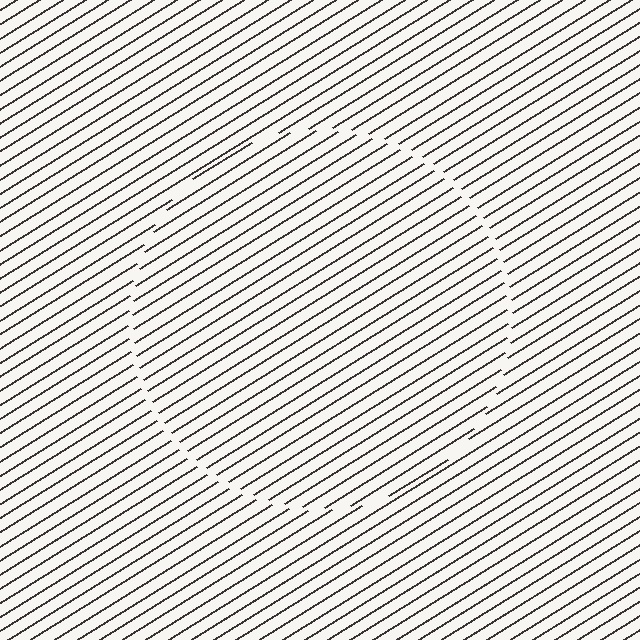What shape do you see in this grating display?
An illusory circle. The interior of the shape contains the same grating, shifted by half a period — the contour is defined by the phase discontinuity where line-ends from the inner and outer gratings abut.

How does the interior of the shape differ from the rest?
The interior of the shape contains the same grating, shifted by half a period — the contour is defined by the phase discontinuity where line-ends from the inner and outer gratings abut.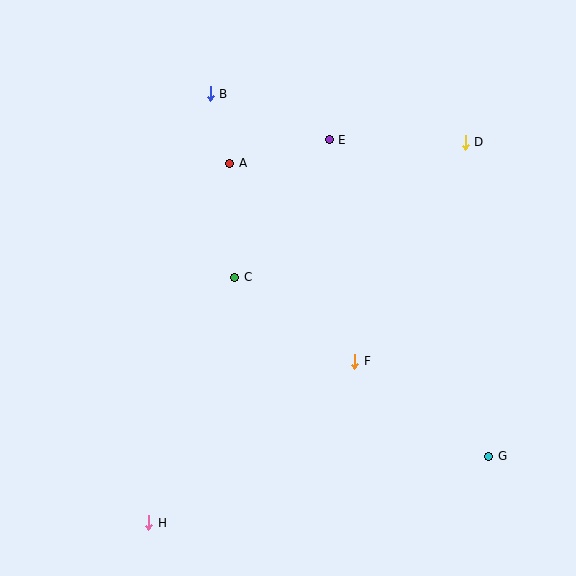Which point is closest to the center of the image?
Point C at (235, 277) is closest to the center.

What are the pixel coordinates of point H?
Point H is at (149, 523).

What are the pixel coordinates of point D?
Point D is at (465, 142).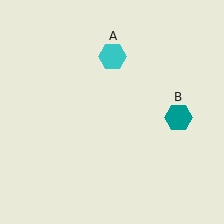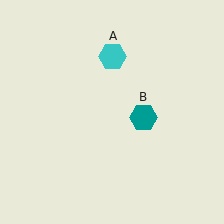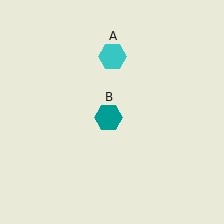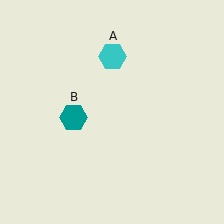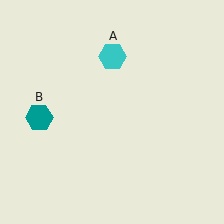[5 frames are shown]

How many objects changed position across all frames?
1 object changed position: teal hexagon (object B).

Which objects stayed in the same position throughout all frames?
Cyan hexagon (object A) remained stationary.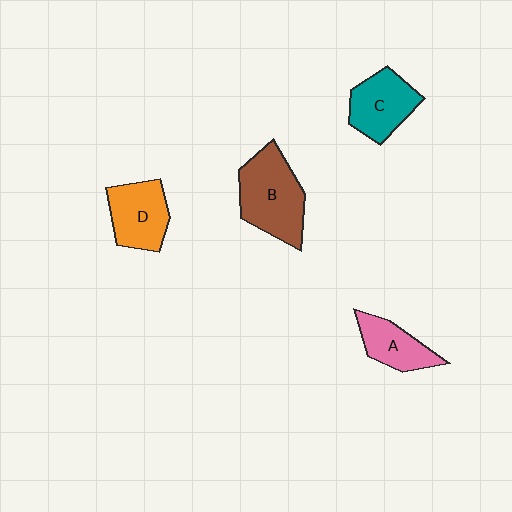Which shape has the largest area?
Shape B (brown).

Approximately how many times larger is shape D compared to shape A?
Approximately 1.3 times.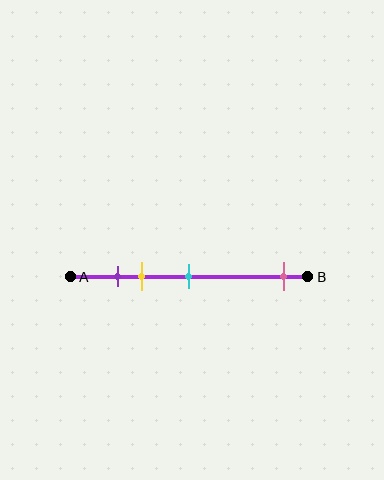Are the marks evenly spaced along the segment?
No, the marks are not evenly spaced.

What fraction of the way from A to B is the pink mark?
The pink mark is approximately 90% (0.9) of the way from A to B.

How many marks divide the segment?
There are 4 marks dividing the segment.